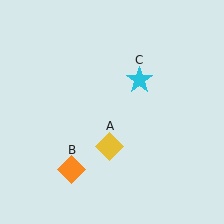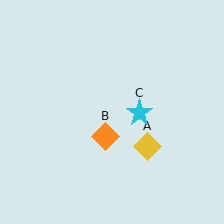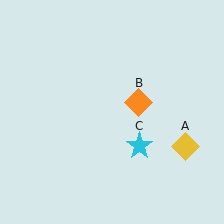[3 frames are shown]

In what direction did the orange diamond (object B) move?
The orange diamond (object B) moved up and to the right.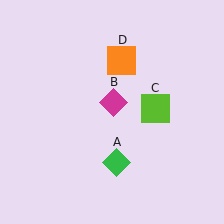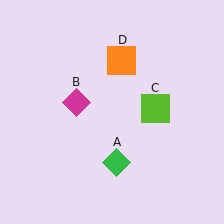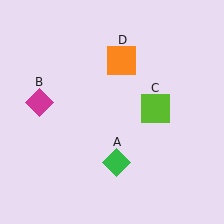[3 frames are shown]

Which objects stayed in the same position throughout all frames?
Green diamond (object A) and lime square (object C) and orange square (object D) remained stationary.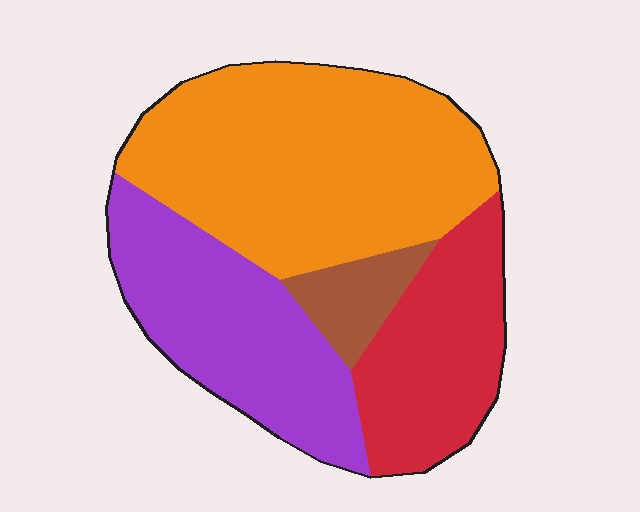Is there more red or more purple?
Purple.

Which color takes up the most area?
Orange, at roughly 45%.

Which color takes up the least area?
Brown, at roughly 5%.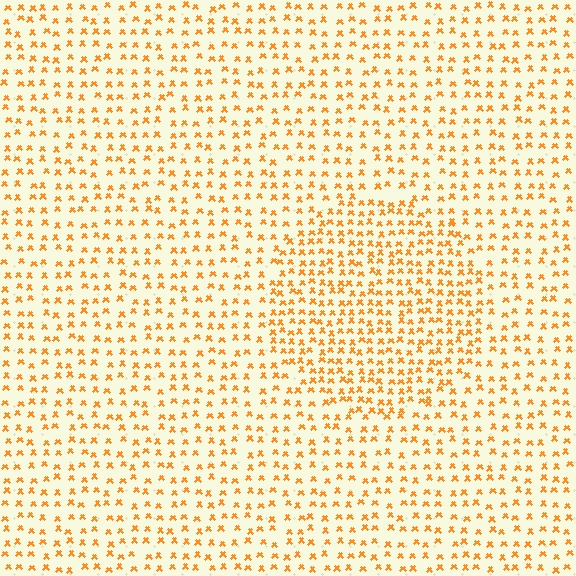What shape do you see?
I see a circle.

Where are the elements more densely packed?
The elements are more densely packed inside the circle boundary.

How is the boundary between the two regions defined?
The boundary is defined by a change in element density (approximately 1.7x ratio). All elements are the same color, size, and shape.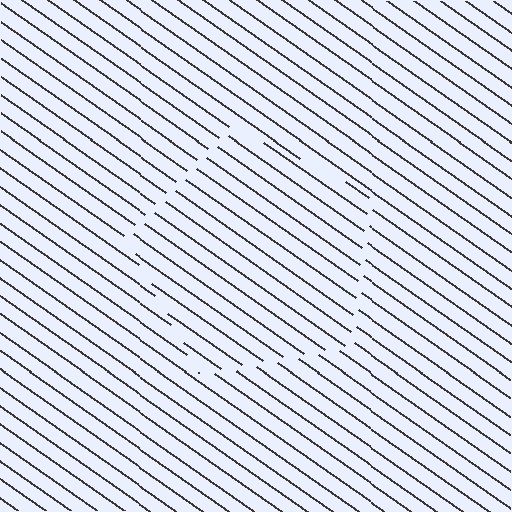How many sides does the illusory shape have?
5 sides — the line-ends trace a pentagon.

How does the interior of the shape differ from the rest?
The interior of the shape contains the same grating, shifted by half a period — the contour is defined by the phase discontinuity where line-ends from the inner and outer gratings abut.